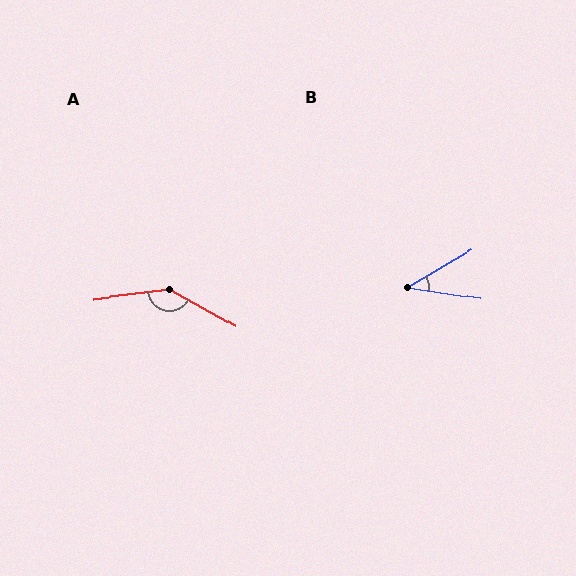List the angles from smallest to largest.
B (39°), A (144°).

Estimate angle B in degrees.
Approximately 39 degrees.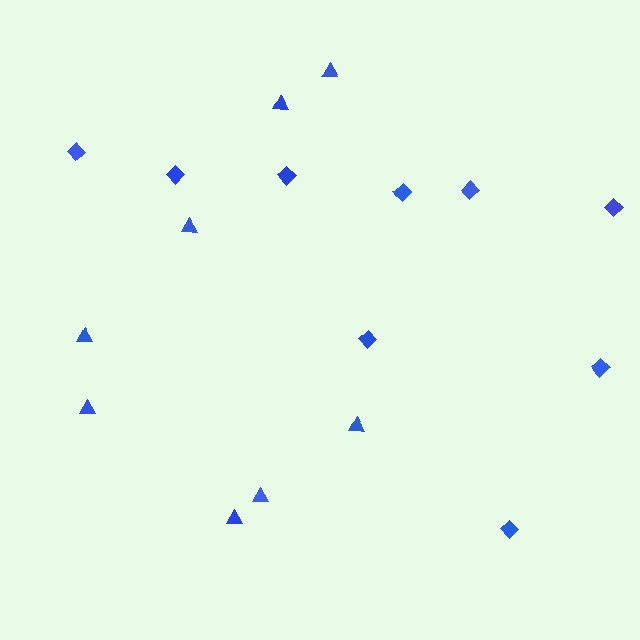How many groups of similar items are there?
There are 2 groups: one group of diamonds (9) and one group of triangles (8).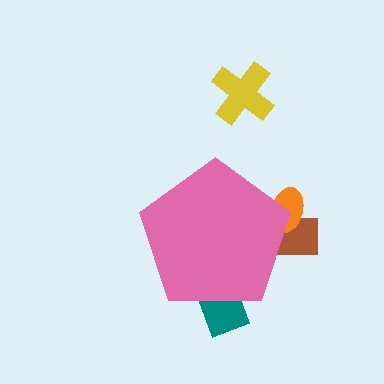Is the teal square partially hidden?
Yes, the teal square is partially hidden behind the pink pentagon.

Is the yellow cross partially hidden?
No, the yellow cross is fully visible.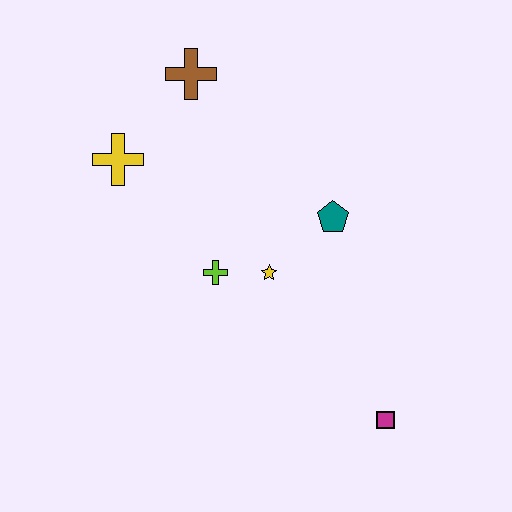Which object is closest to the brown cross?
The yellow cross is closest to the brown cross.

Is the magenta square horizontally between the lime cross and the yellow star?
No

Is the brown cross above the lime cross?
Yes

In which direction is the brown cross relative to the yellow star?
The brown cross is above the yellow star.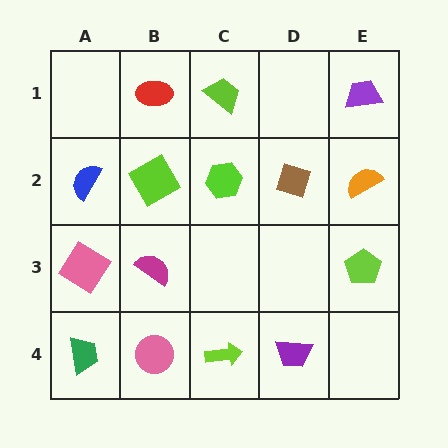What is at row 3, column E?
A lime pentagon.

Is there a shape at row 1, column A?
No, that cell is empty.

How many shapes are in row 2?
5 shapes.